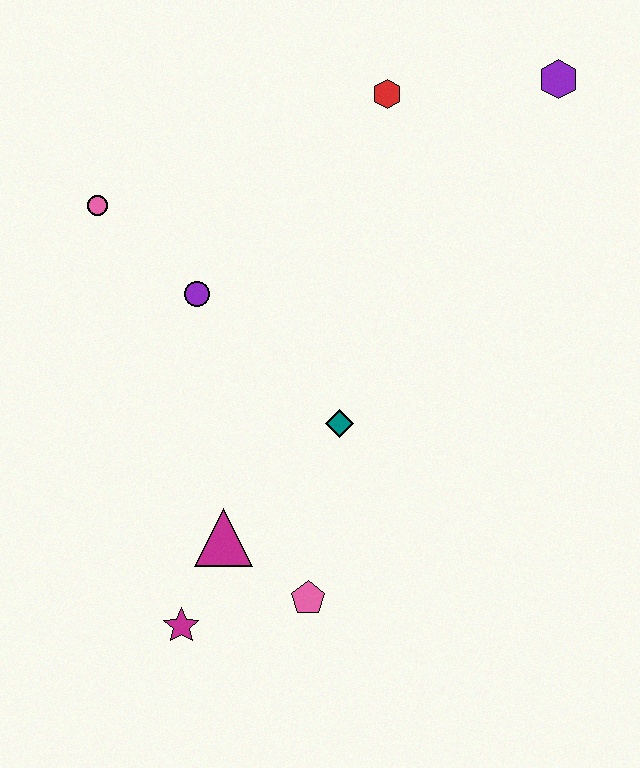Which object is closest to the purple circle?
The pink circle is closest to the purple circle.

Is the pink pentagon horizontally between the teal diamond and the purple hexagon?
No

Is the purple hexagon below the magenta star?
No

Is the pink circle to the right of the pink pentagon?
No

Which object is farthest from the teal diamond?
The purple hexagon is farthest from the teal diamond.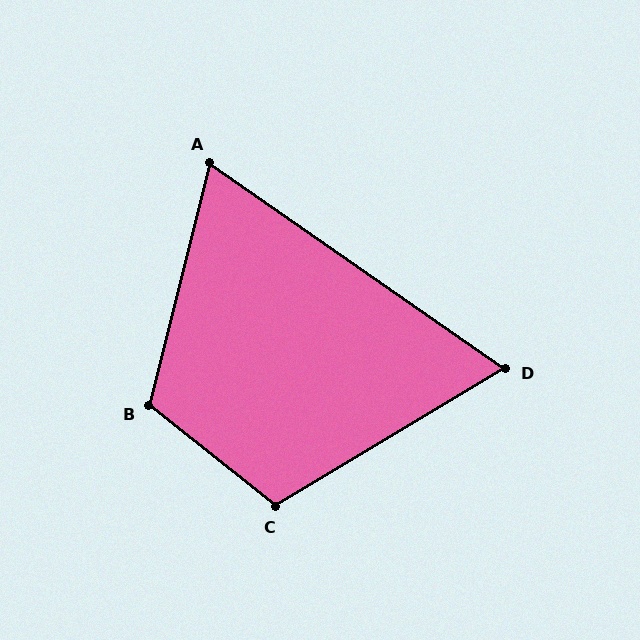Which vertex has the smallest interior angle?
D, at approximately 66 degrees.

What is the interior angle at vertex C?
Approximately 111 degrees (obtuse).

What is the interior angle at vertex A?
Approximately 69 degrees (acute).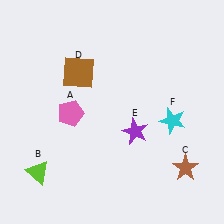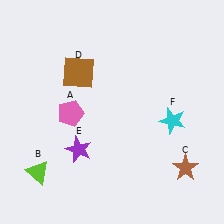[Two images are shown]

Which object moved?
The purple star (E) moved left.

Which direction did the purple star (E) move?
The purple star (E) moved left.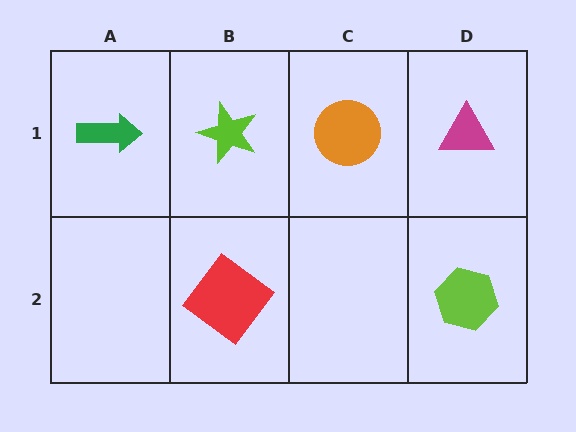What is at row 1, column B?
A lime star.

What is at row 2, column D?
A lime hexagon.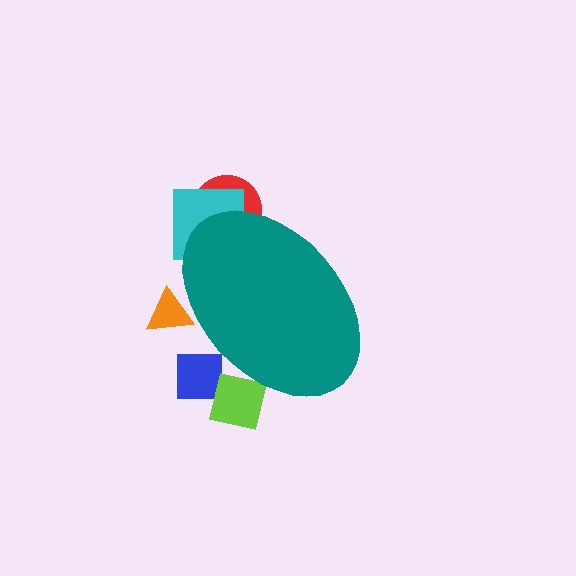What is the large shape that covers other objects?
A teal ellipse.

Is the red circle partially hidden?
Yes, the red circle is partially hidden behind the teal ellipse.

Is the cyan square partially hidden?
Yes, the cyan square is partially hidden behind the teal ellipse.